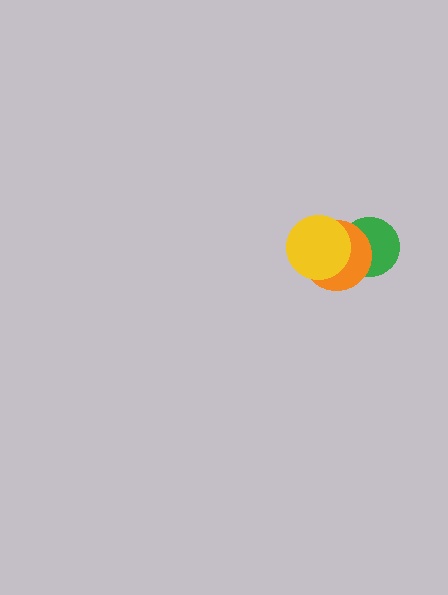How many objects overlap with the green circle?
2 objects overlap with the green circle.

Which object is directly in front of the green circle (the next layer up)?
The orange circle is directly in front of the green circle.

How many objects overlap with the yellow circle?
2 objects overlap with the yellow circle.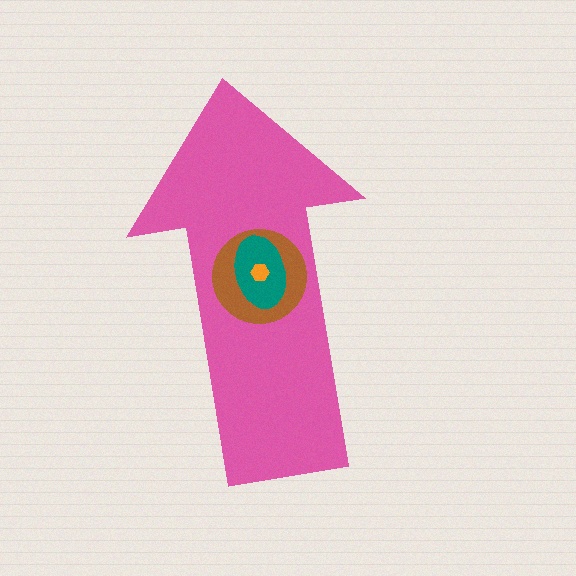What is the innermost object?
The orange hexagon.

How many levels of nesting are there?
4.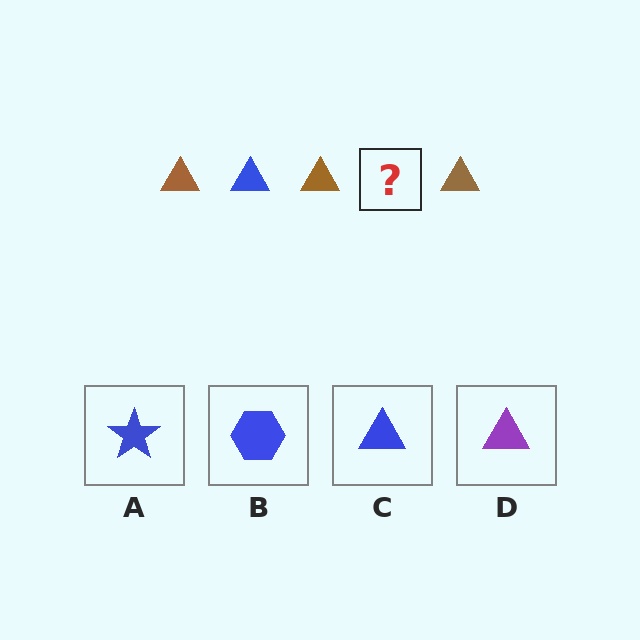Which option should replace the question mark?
Option C.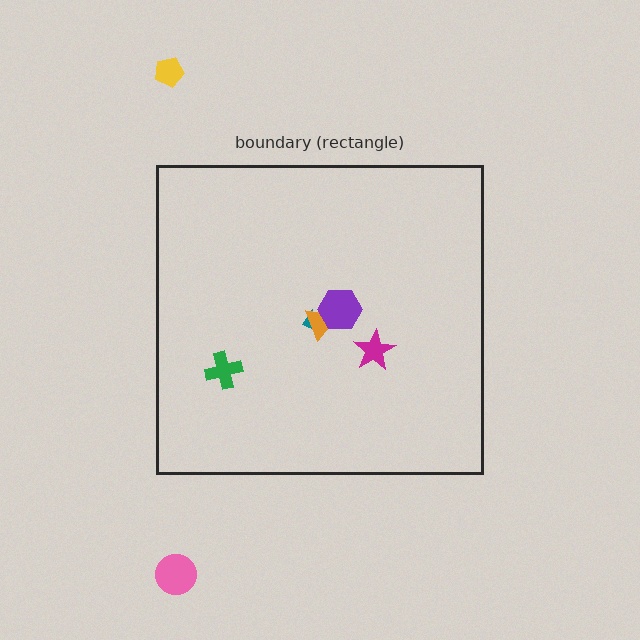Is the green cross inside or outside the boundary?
Inside.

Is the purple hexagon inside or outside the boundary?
Inside.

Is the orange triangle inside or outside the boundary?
Inside.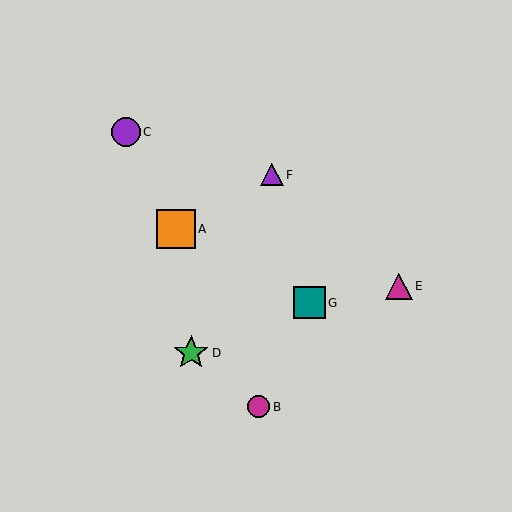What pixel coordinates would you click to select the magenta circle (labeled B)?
Click at (259, 407) to select the magenta circle B.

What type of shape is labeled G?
Shape G is a teal square.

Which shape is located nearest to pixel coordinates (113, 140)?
The purple circle (labeled C) at (126, 132) is nearest to that location.